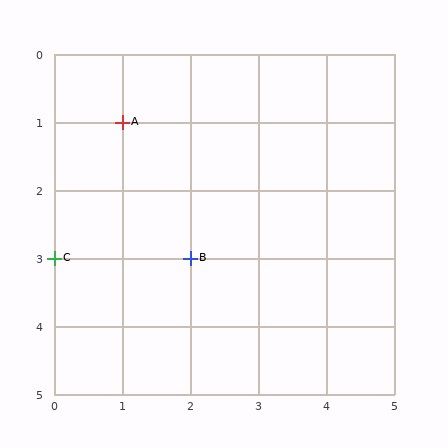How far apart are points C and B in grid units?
Points C and B are 2 columns apart.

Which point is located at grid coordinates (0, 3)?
Point C is at (0, 3).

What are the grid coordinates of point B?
Point B is at grid coordinates (2, 3).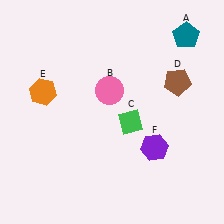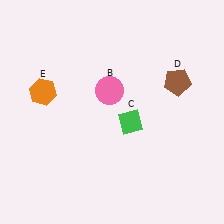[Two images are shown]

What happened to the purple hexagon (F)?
The purple hexagon (F) was removed in Image 2. It was in the bottom-right area of Image 1.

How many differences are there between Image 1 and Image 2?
There are 2 differences between the two images.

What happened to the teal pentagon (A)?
The teal pentagon (A) was removed in Image 2. It was in the top-right area of Image 1.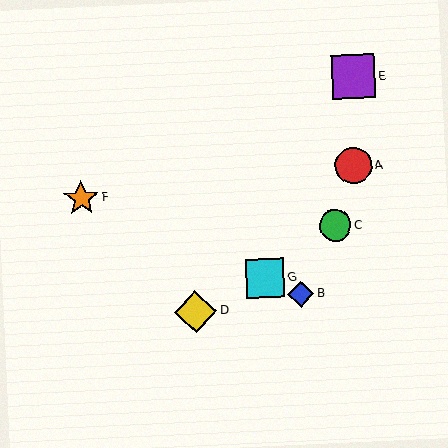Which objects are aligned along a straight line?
Objects B, F, G are aligned along a straight line.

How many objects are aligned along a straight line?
3 objects (B, F, G) are aligned along a straight line.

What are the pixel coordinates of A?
Object A is at (353, 166).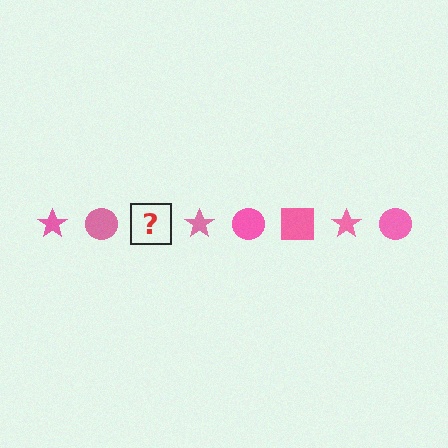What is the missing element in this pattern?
The missing element is a pink square.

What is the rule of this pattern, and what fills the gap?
The rule is that the pattern cycles through star, circle, square shapes in pink. The gap should be filled with a pink square.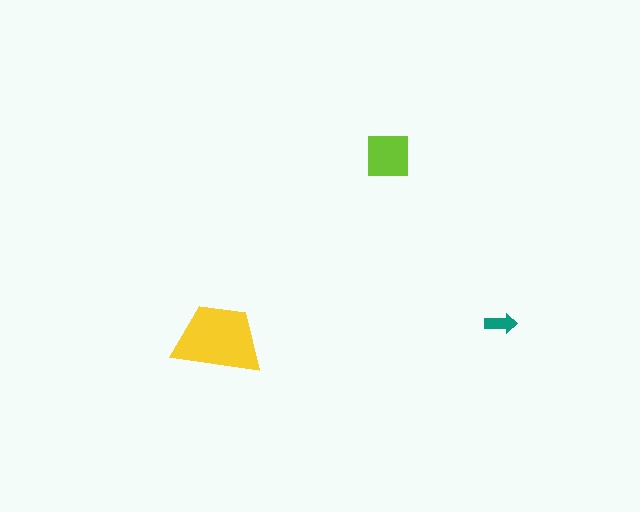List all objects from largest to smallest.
The yellow trapezoid, the lime square, the teal arrow.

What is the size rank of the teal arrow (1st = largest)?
3rd.